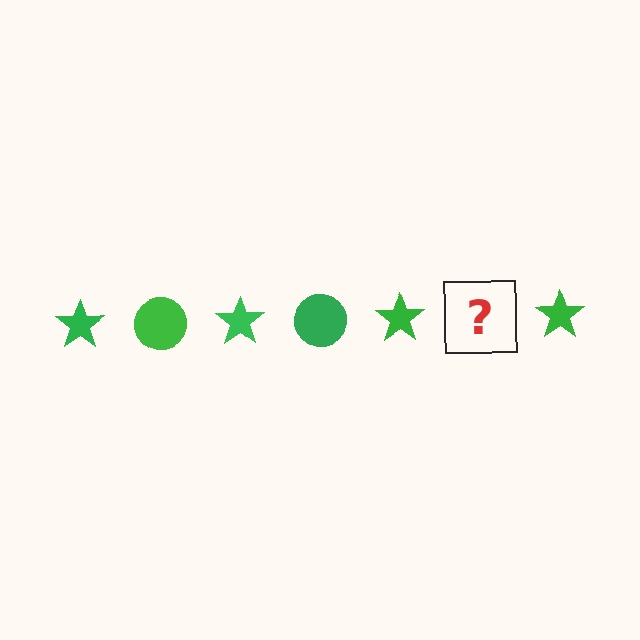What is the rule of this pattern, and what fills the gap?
The rule is that the pattern cycles through star, circle shapes in green. The gap should be filled with a green circle.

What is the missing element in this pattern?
The missing element is a green circle.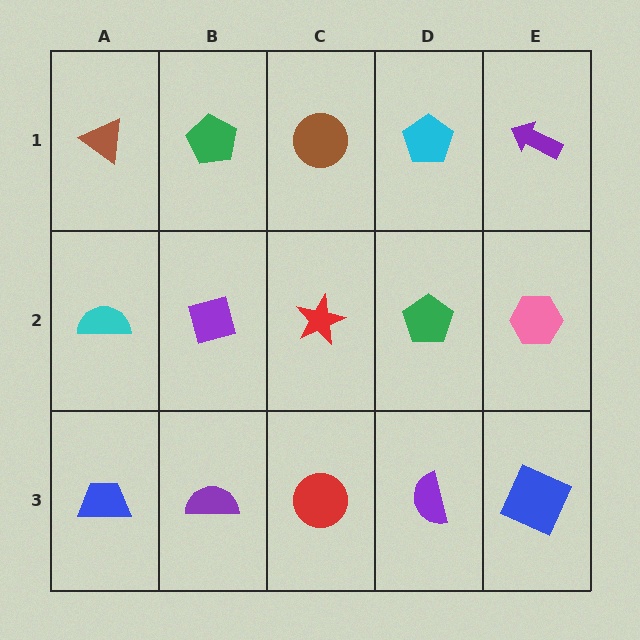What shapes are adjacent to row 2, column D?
A cyan pentagon (row 1, column D), a purple semicircle (row 3, column D), a red star (row 2, column C), a pink hexagon (row 2, column E).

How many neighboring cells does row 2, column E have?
3.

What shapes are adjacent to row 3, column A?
A cyan semicircle (row 2, column A), a purple semicircle (row 3, column B).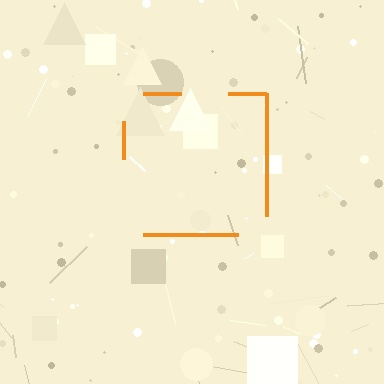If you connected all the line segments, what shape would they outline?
They would outline a square.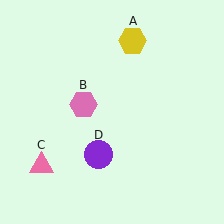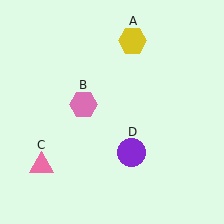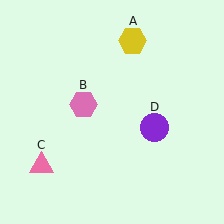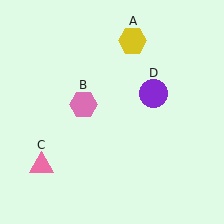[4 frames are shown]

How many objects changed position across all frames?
1 object changed position: purple circle (object D).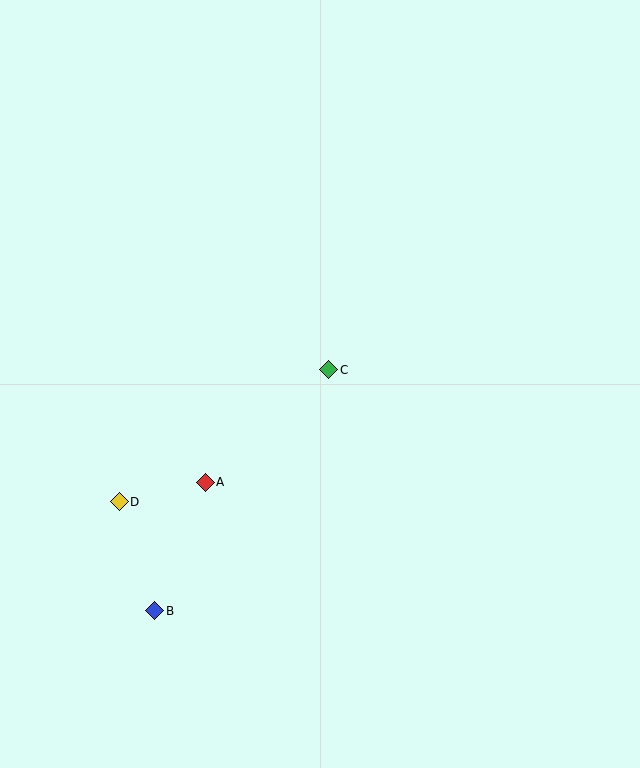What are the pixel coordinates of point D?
Point D is at (119, 502).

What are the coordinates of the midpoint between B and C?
The midpoint between B and C is at (242, 490).